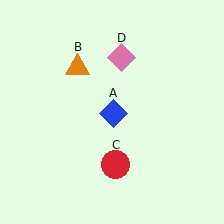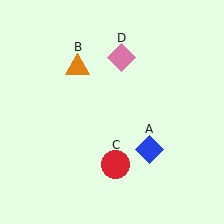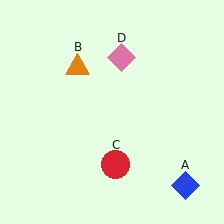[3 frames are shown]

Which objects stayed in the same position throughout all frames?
Orange triangle (object B) and red circle (object C) and pink diamond (object D) remained stationary.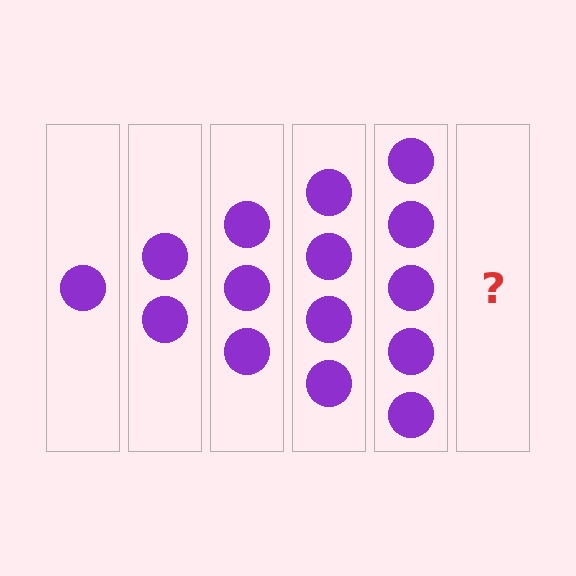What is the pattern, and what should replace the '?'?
The pattern is that each step adds one more circle. The '?' should be 6 circles.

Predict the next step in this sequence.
The next step is 6 circles.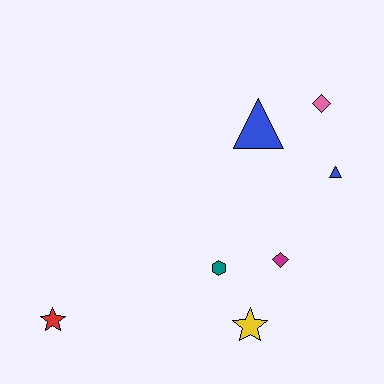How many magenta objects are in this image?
There is 1 magenta object.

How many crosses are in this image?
There are no crosses.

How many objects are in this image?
There are 7 objects.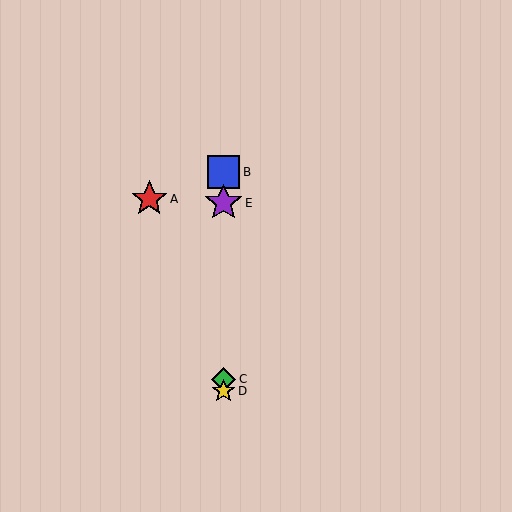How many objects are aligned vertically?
4 objects (B, C, D, E) are aligned vertically.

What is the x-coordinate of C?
Object C is at x≈224.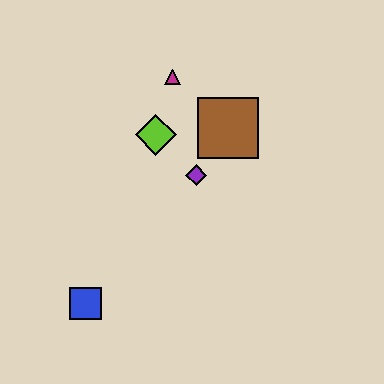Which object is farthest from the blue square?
The magenta triangle is farthest from the blue square.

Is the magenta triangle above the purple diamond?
Yes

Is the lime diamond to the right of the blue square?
Yes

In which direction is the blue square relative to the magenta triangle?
The blue square is below the magenta triangle.